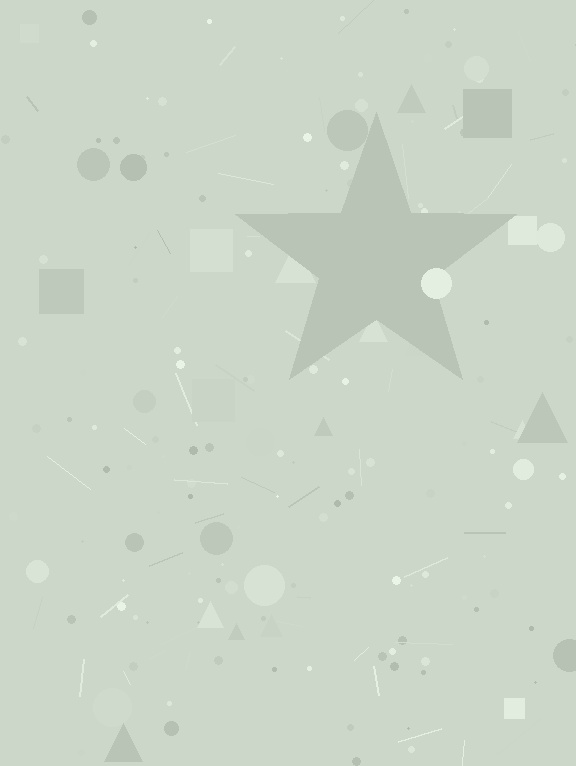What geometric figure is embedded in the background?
A star is embedded in the background.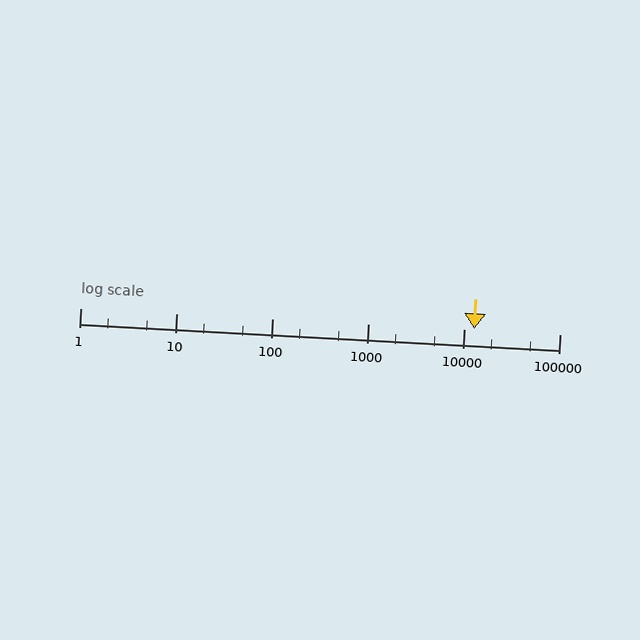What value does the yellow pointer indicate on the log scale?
The pointer indicates approximately 13000.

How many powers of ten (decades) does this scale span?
The scale spans 5 decades, from 1 to 100000.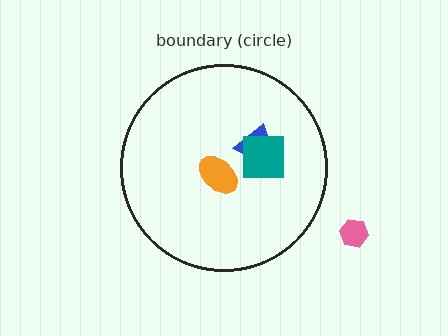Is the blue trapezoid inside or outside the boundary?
Inside.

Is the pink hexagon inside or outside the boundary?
Outside.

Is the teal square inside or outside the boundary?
Inside.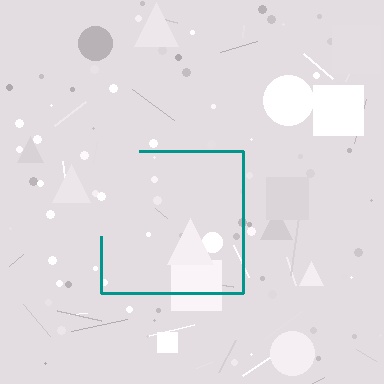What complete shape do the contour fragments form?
The contour fragments form a square.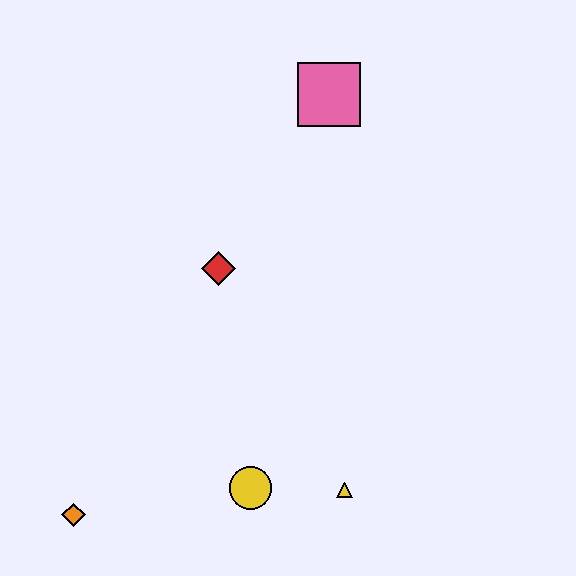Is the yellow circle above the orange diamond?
Yes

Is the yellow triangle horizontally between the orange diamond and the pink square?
No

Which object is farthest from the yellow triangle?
The pink square is farthest from the yellow triangle.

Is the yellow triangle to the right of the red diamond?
Yes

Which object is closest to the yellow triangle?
The yellow circle is closest to the yellow triangle.